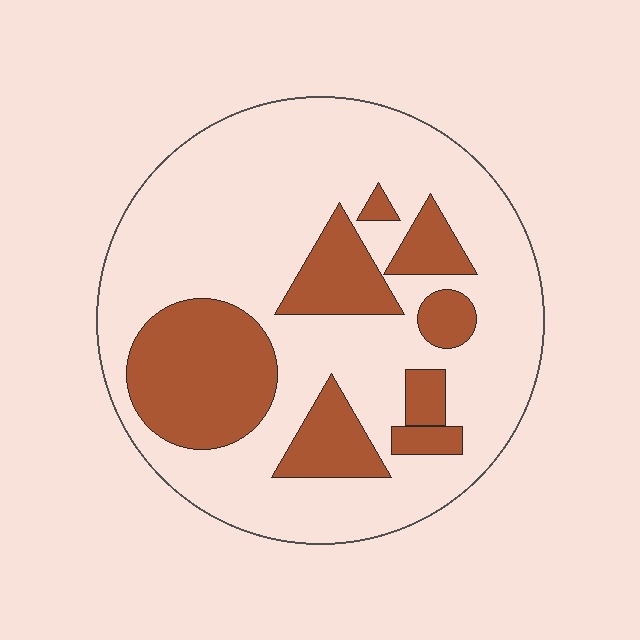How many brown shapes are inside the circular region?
8.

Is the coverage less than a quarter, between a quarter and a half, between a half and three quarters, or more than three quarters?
Between a quarter and a half.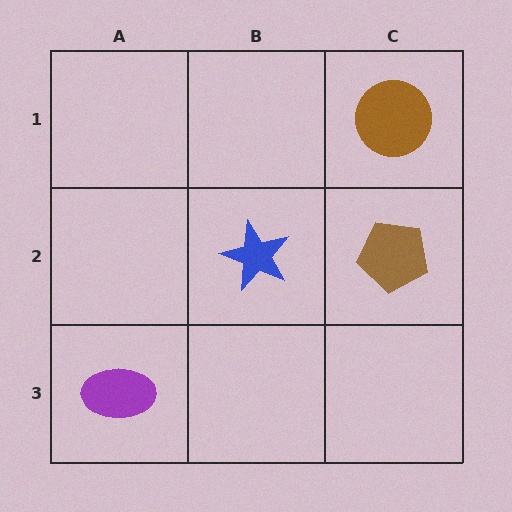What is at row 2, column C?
A brown pentagon.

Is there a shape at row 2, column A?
No, that cell is empty.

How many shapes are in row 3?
1 shape.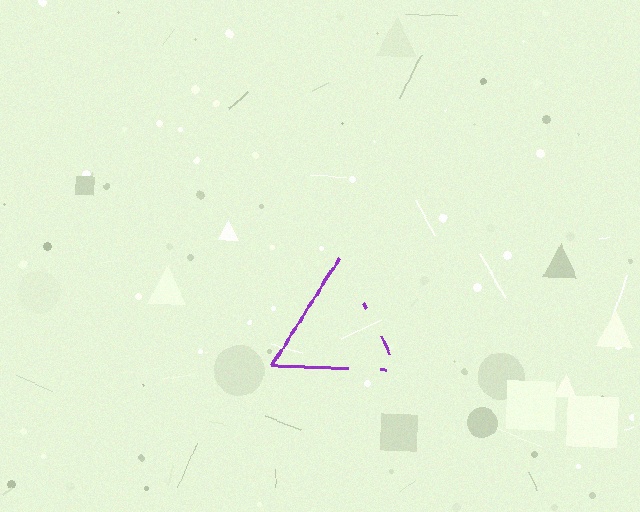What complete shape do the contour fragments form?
The contour fragments form a triangle.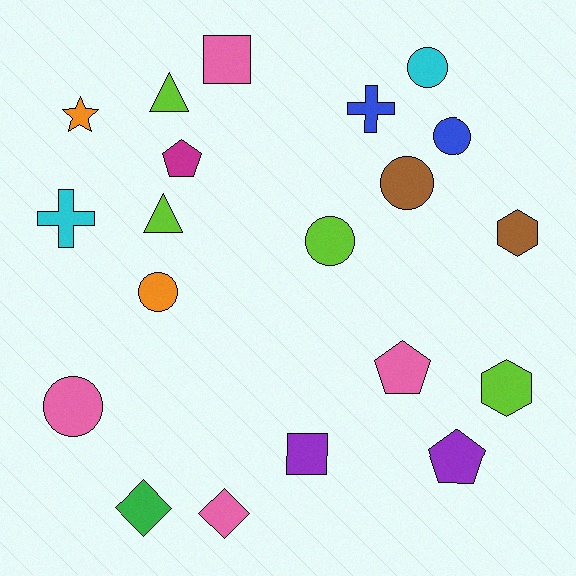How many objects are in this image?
There are 20 objects.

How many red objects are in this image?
There are no red objects.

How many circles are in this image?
There are 6 circles.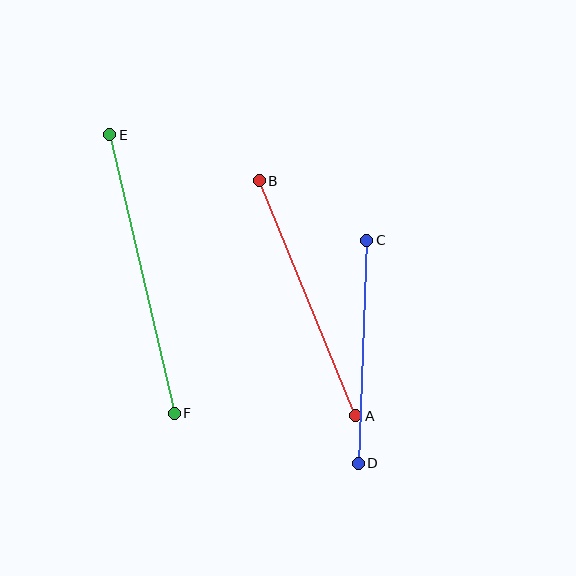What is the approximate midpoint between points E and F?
The midpoint is at approximately (142, 274) pixels.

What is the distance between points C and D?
The distance is approximately 223 pixels.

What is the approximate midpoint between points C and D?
The midpoint is at approximately (363, 352) pixels.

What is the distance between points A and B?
The distance is approximately 254 pixels.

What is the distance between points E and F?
The distance is approximately 286 pixels.